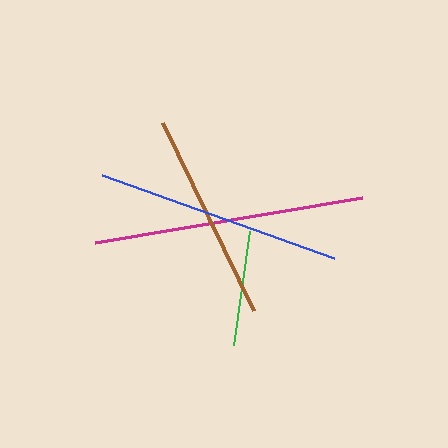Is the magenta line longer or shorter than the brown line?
The magenta line is longer than the brown line.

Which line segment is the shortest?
The green line is the shortest at approximately 115 pixels.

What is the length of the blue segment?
The blue segment is approximately 247 pixels long.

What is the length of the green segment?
The green segment is approximately 115 pixels long.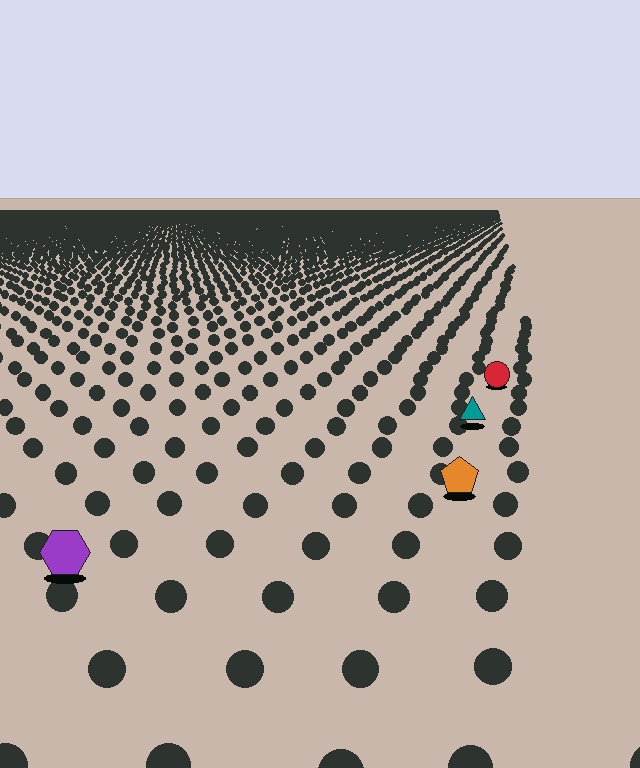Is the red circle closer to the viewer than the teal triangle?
No. The teal triangle is closer — you can tell from the texture gradient: the ground texture is coarser near it.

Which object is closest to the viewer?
The purple hexagon is closest. The texture marks near it are larger and more spread out.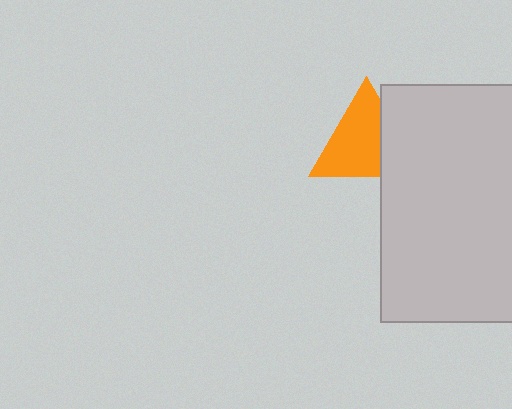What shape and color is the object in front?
The object in front is a light gray rectangle.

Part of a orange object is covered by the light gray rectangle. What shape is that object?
It is a triangle.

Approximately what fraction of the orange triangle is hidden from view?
Roughly 30% of the orange triangle is hidden behind the light gray rectangle.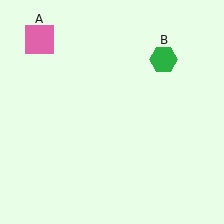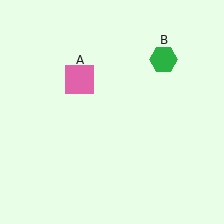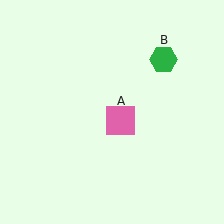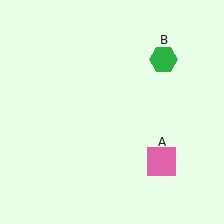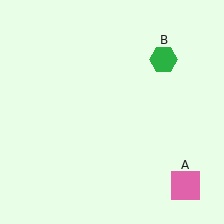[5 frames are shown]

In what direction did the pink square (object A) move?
The pink square (object A) moved down and to the right.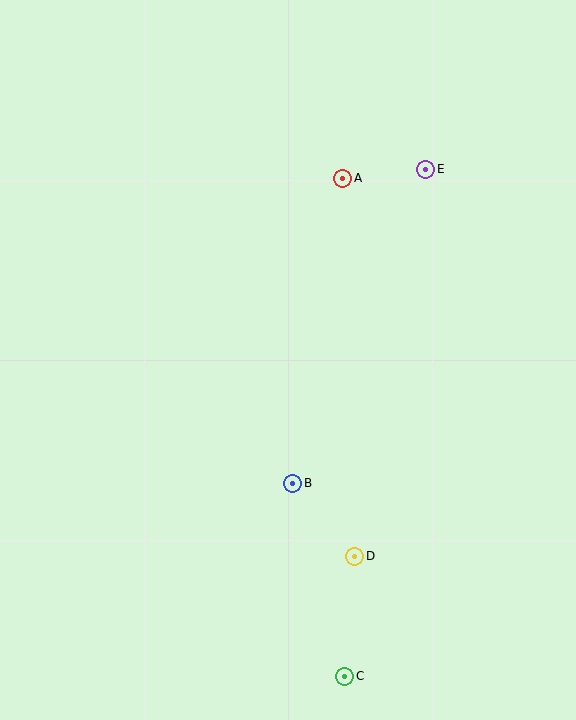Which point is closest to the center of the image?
Point B at (293, 483) is closest to the center.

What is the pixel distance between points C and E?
The distance between C and E is 514 pixels.